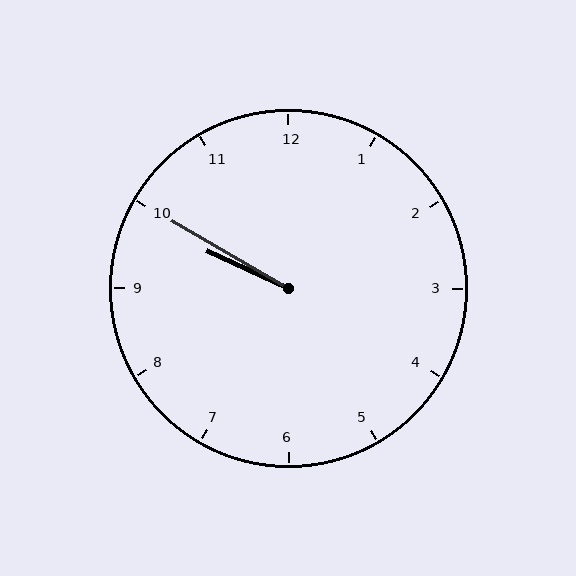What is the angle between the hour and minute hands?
Approximately 5 degrees.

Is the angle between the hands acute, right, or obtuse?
It is acute.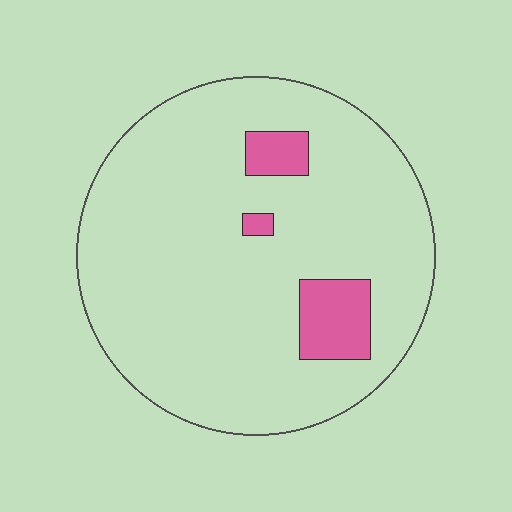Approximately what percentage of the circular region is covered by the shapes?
Approximately 10%.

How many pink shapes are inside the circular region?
3.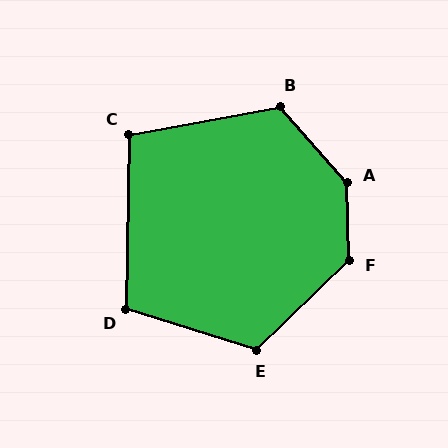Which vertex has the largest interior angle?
A, at approximately 140 degrees.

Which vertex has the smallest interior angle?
C, at approximately 102 degrees.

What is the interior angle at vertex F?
Approximately 133 degrees (obtuse).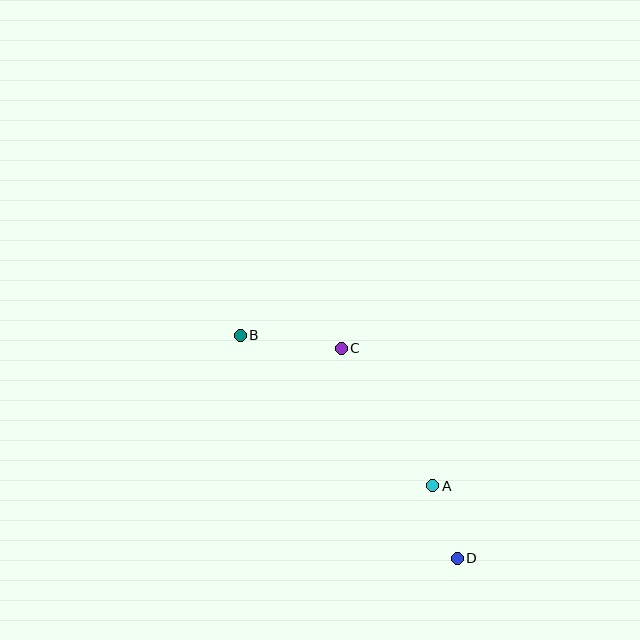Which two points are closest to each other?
Points A and D are closest to each other.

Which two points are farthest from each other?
Points B and D are farthest from each other.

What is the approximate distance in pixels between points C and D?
The distance between C and D is approximately 240 pixels.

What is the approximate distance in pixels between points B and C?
The distance between B and C is approximately 102 pixels.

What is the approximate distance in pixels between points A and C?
The distance between A and C is approximately 165 pixels.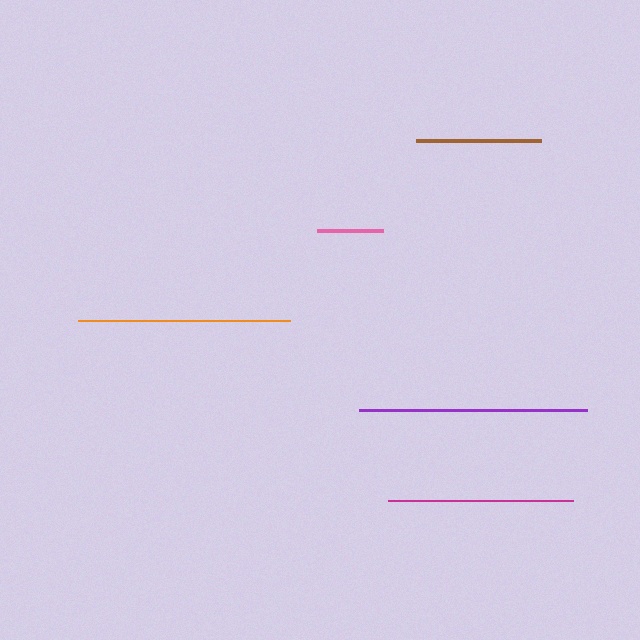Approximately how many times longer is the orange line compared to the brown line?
The orange line is approximately 1.7 times the length of the brown line.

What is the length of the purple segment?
The purple segment is approximately 228 pixels long.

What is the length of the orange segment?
The orange segment is approximately 213 pixels long.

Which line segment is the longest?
The purple line is the longest at approximately 228 pixels.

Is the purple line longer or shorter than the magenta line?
The purple line is longer than the magenta line.